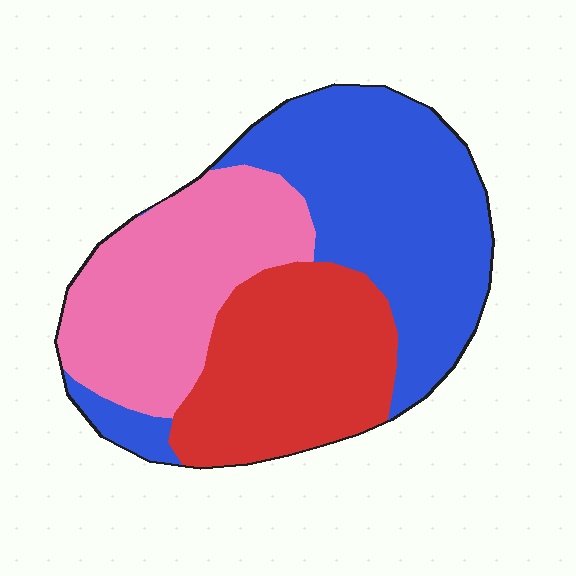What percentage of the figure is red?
Red covers 29% of the figure.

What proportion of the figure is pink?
Pink takes up about one third (1/3) of the figure.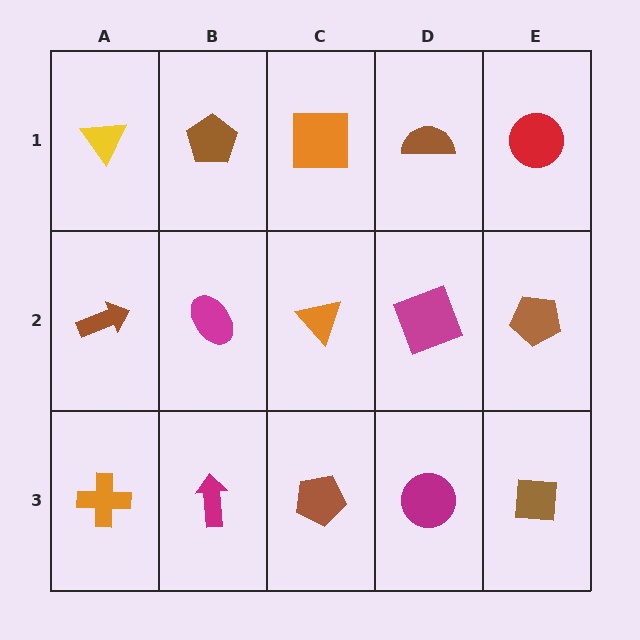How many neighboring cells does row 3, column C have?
3.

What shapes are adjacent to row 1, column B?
A magenta ellipse (row 2, column B), a yellow triangle (row 1, column A), an orange square (row 1, column C).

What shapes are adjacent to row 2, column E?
A red circle (row 1, column E), a brown square (row 3, column E), a magenta square (row 2, column D).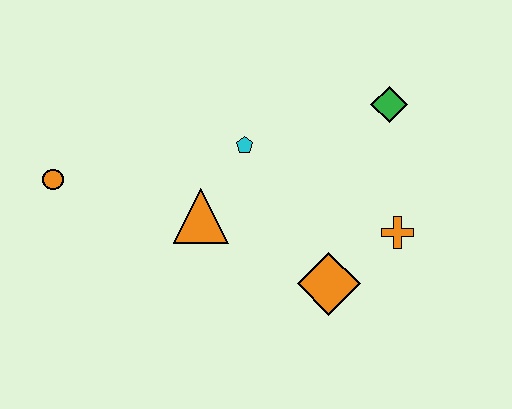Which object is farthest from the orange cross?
The orange circle is farthest from the orange cross.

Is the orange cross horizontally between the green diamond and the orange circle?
No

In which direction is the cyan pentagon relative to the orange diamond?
The cyan pentagon is above the orange diamond.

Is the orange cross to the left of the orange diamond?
No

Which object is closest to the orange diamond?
The orange cross is closest to the orange diamond.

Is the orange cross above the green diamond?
No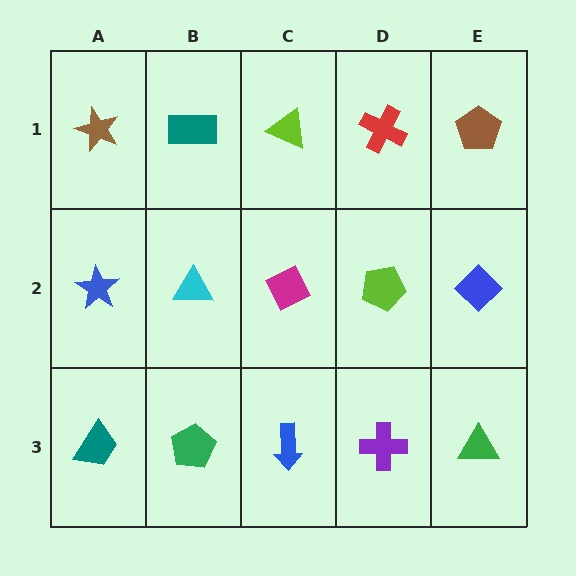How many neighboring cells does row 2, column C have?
4.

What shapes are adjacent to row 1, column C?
A magenta diamond (row 2, column C), a teal rectangle (row 1, column B), a red cross (row 1, column D).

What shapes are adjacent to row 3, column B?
A cyan triangle (row 2, column B), a teal trapezoid (row 3, column A), a blue arrow (row 3, column C).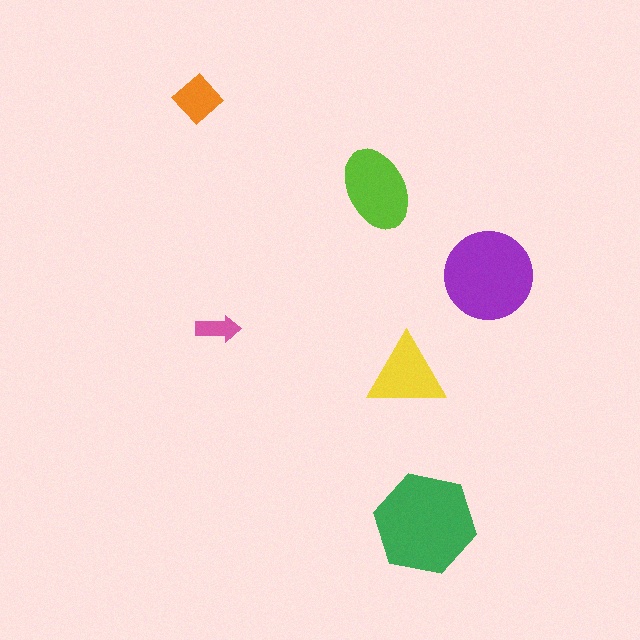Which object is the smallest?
The pink arrow.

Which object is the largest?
The green hexagon.